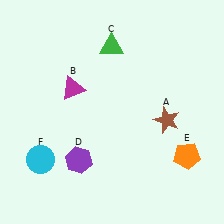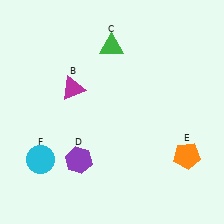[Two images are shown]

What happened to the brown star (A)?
The brown star (A) was removed in Image 2. It was in the bottom-right area of Image 1.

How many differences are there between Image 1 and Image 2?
There is 1 difference between the two images.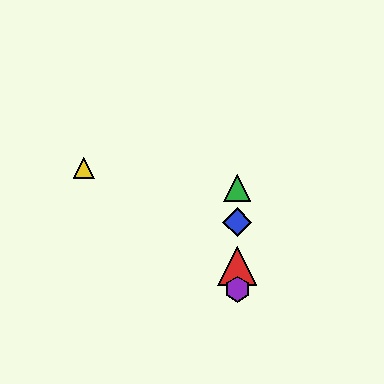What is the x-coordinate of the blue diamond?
The blue diamond is at x≈237.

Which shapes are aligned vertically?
The red triangle, the blue diamond, the green triangle, the purple hexagon are aligned vertically.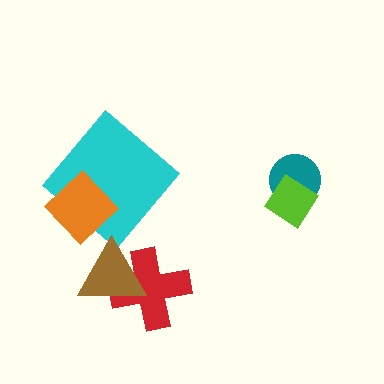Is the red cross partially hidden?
Yes, it is partially covered by another shape.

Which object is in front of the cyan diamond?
The orange diamond is in front of the cyan diamond.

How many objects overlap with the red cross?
1 object overlaps with the red cross.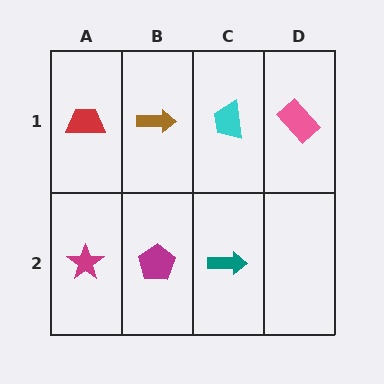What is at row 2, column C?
A teal arrow.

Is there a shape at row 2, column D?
No, that cell is empty.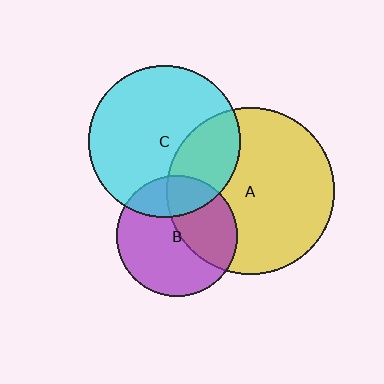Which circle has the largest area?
Circle A (yellow).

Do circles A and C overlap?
Yes.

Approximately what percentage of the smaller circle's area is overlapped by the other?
Approximately 30%.